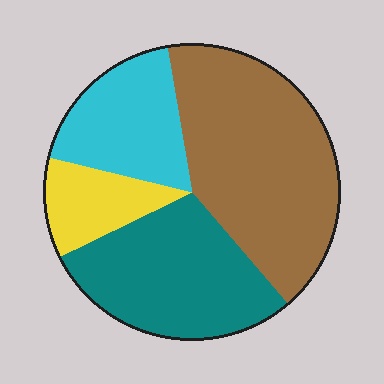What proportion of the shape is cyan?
Cyan covers about 20% of the shape.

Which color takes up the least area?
Yellow, at roughly 10%.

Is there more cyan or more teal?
Teal.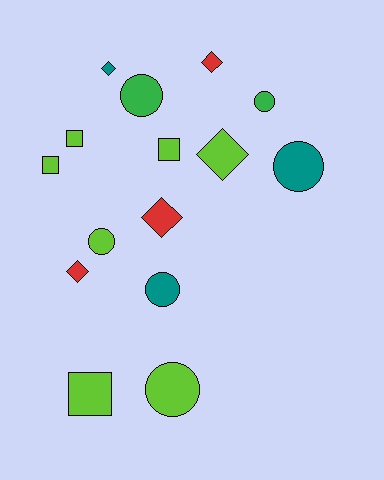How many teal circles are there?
There are 2 teal circles.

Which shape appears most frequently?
Circle, with 6 objects.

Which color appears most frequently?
Lime, with 7 objects.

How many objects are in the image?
There are 15 objects.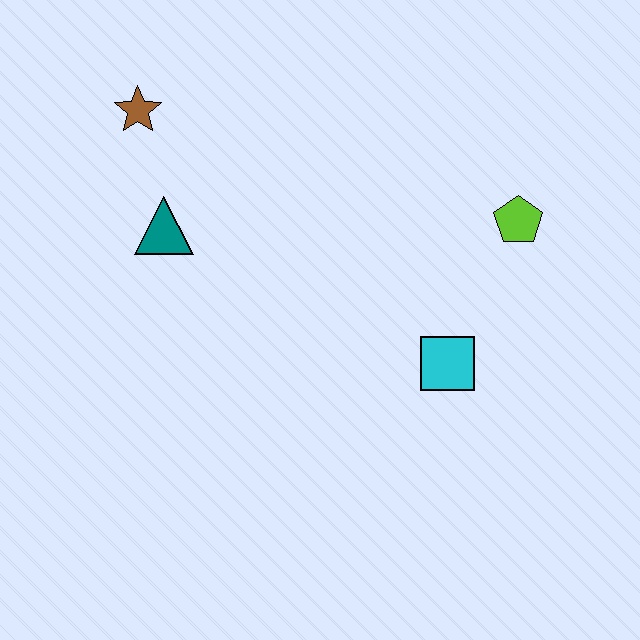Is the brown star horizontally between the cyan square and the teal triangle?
No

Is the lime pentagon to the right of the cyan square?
Yes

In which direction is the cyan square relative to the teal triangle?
The cyan square is to the right of the teal triangle.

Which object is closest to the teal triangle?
The brown star is closest to the teal triangle.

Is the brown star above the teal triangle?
Yes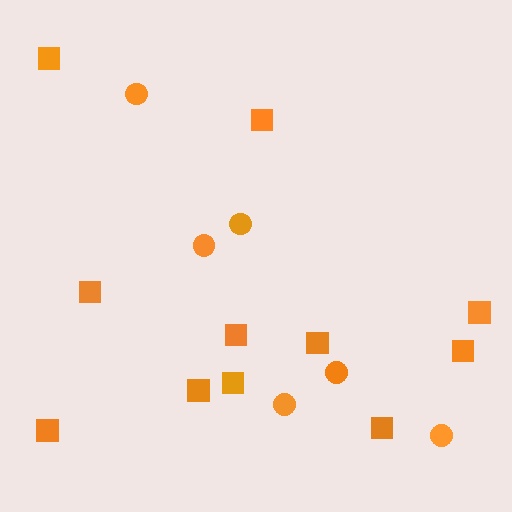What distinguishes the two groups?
There are 2 groups: one group of circles (6) and one group of squares (11).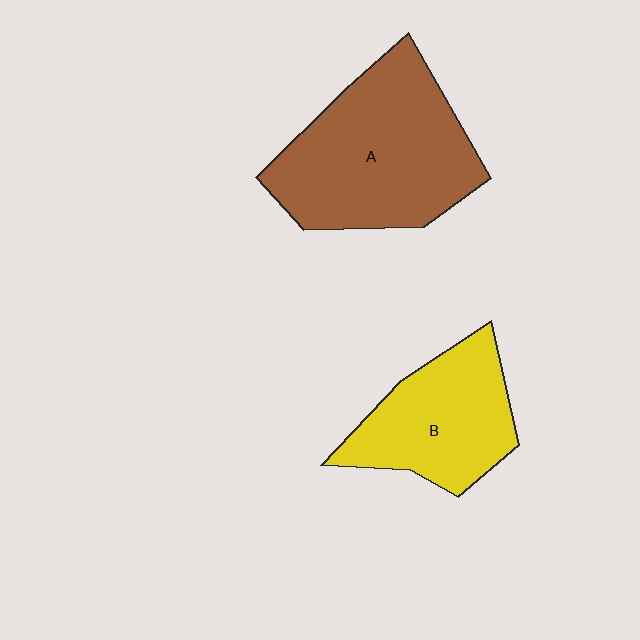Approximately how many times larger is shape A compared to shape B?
Approximately 1.5 times.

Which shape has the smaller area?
Shape B (yellow).